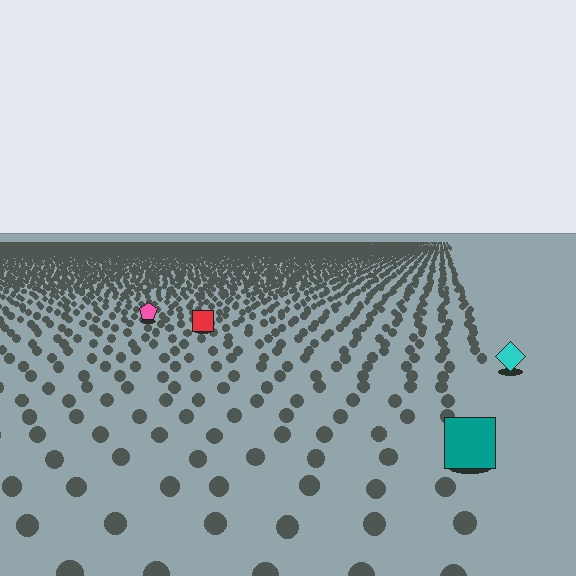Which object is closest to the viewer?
The teal square is closest. The texture marks near it are larger and more spread out.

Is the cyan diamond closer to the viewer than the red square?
Yes. The cyan diamond is closer — you can tell from the texture gradient: the ground texture is coarser near it.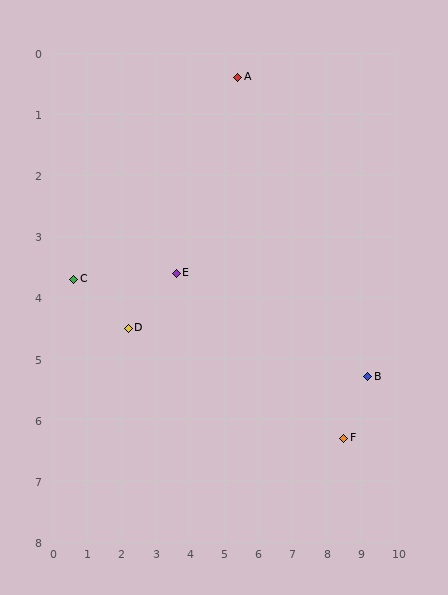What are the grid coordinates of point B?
Point B is at approximately (9.2, 5.3).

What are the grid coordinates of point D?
Point D is at approximately (2.2, 4.5).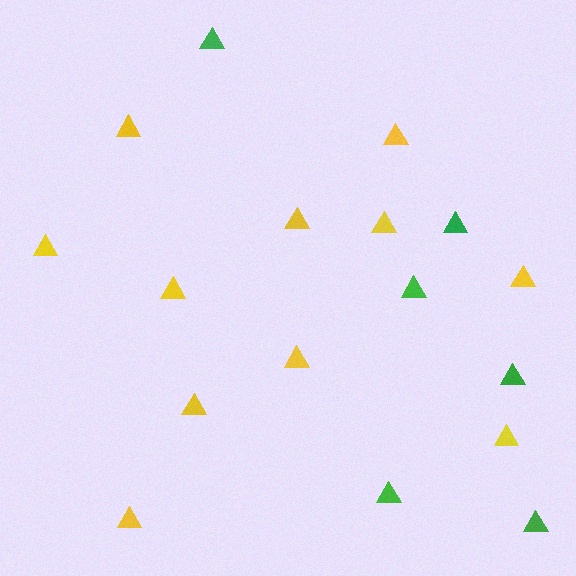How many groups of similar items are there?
There are 2 groups: one group of green triangles (6) and one group of yellow triangles (11).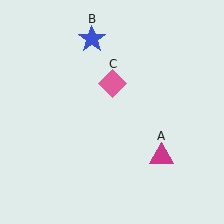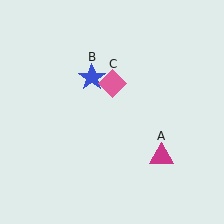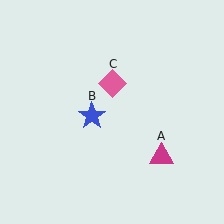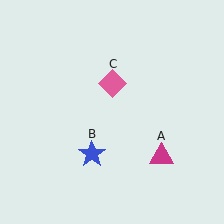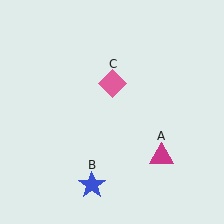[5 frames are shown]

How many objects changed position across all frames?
1 object changed position: blue star (object B).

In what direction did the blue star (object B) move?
The blue star (object B) moved down.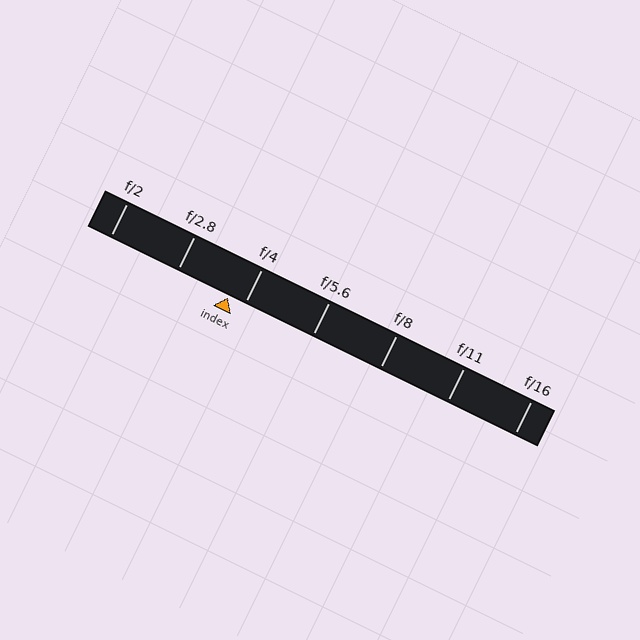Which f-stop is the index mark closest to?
The index mark is closest to f/4.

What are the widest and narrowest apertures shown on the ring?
The widest aperture shown is f/2 and the narrowest is f/16.